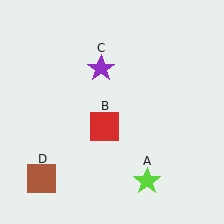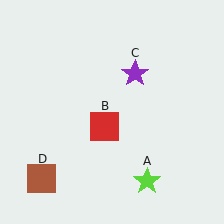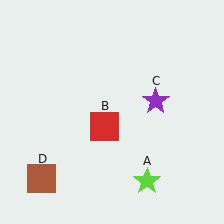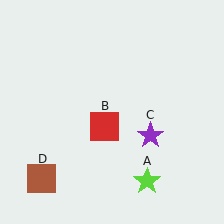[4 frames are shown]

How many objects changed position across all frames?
1 object changed position: purple star (object C).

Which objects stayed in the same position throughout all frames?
Lime star (object A) and red square (object B) and brown square (object D) remained stationary.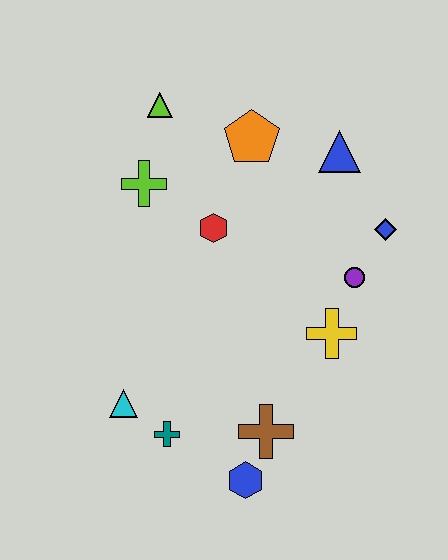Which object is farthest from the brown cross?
The lime triangle is farthest from the brown cross.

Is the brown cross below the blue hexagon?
No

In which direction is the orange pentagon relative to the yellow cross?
The orange pentagon is above the yellow cross.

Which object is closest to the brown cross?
The blue hexagon is closest to the brown cross.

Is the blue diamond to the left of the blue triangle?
No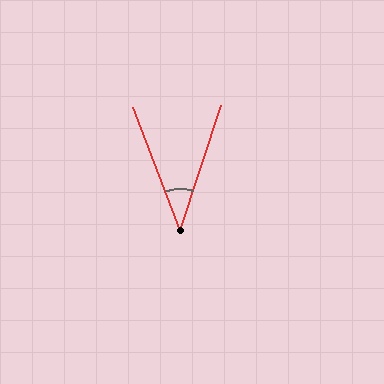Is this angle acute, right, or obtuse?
It is acute.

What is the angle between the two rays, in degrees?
Approximately 39 degrees.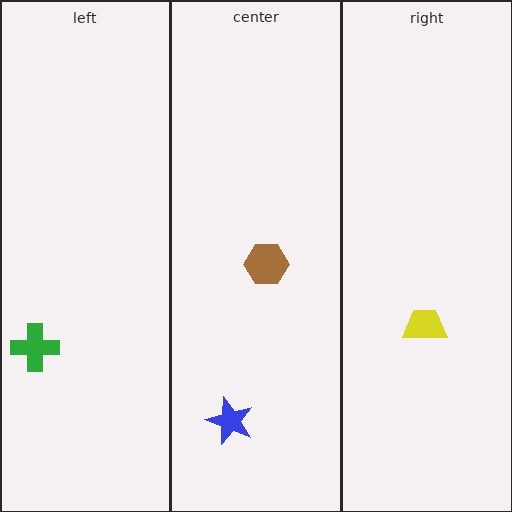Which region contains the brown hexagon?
The center region.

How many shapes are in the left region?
1.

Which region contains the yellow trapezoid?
The right region.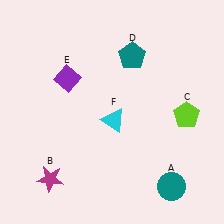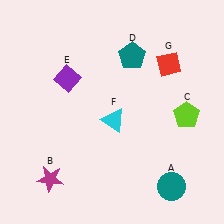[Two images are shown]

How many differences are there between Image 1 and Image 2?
There is 1 difference between the two images.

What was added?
A red diamond (G) was added in Image 2.